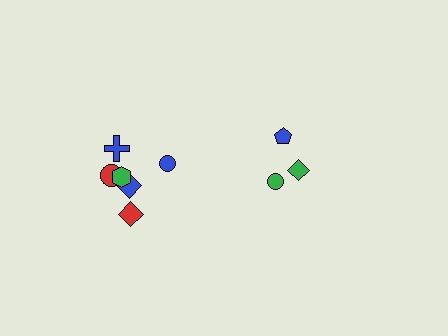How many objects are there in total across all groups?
There are 9 objects.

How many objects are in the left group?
There are 6 objects.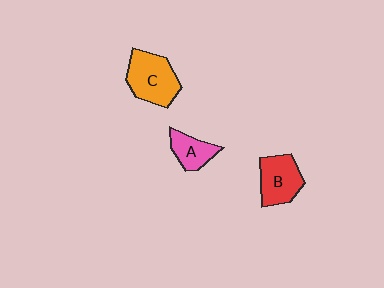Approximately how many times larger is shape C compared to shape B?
Approximately 1.2 times.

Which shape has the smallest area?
Shape A (pink).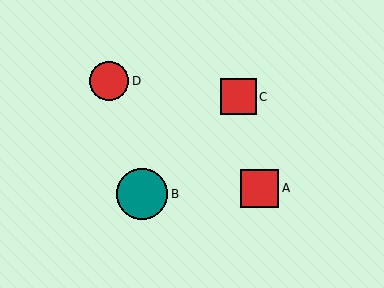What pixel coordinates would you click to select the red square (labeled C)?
Click at (238, 97) to select the red square C.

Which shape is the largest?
The teal circle (labeled B) is the largest.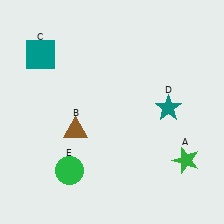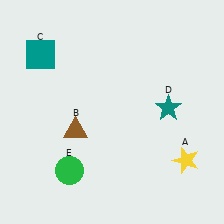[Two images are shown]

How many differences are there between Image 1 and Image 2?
There is 1 difference between the two images.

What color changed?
The star (A) changed from green in Image 1 to yellow in Image 2.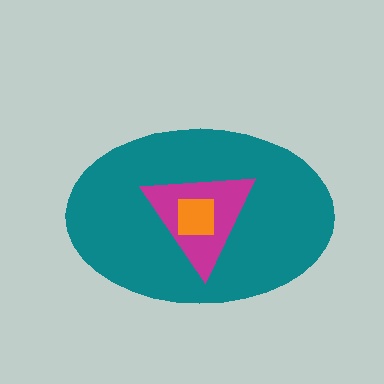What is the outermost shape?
The teal ellipse.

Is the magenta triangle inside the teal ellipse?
Yes.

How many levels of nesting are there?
3.